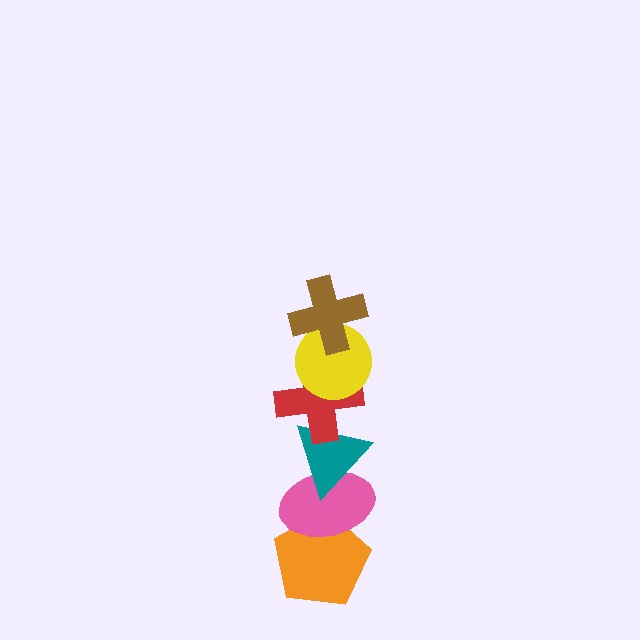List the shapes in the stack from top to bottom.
From top to bottom: the brown cross, the yellow circle, the red cross, the teal triangle, the pink ellipse, the orange pentagon.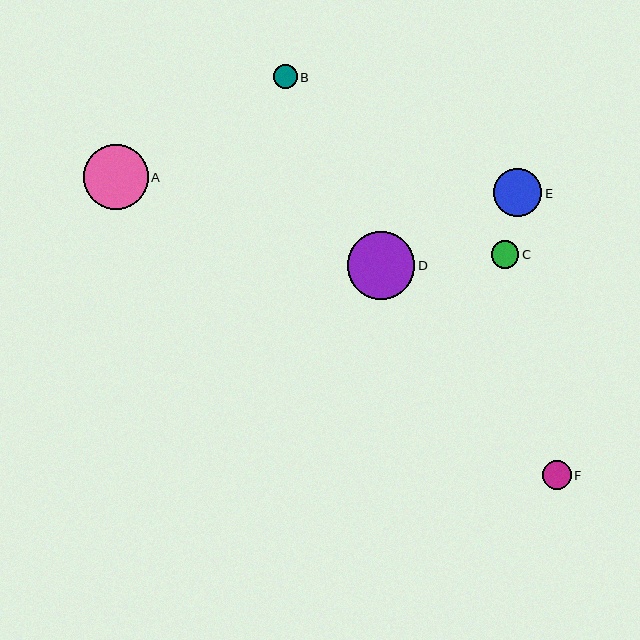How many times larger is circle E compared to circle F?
Circle E is approximately 1.7 times the size of circle F.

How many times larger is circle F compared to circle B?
Circle F is approximately 1.2 times the size of circle B.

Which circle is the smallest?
Circle B is the smallest with a size of approximately 24 pixels.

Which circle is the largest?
Circle D is the largest with a size of approximately 68 pixels.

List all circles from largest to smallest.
From largest to smallest: D, A, E, F, C, B.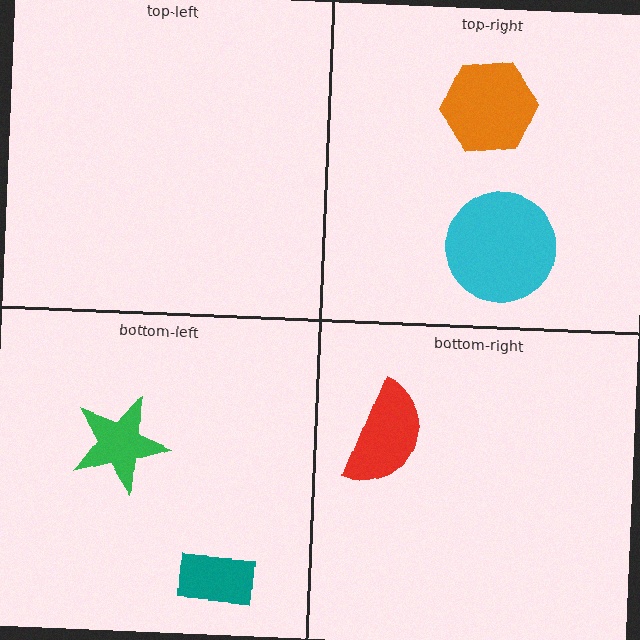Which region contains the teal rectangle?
The bottom-left region.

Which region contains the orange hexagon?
The top-right region.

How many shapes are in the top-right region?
2.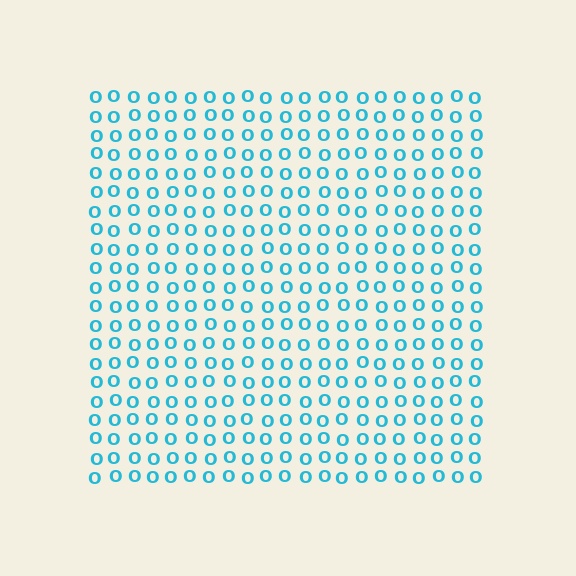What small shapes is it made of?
It is made of small letter O's.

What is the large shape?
The large shape is a square.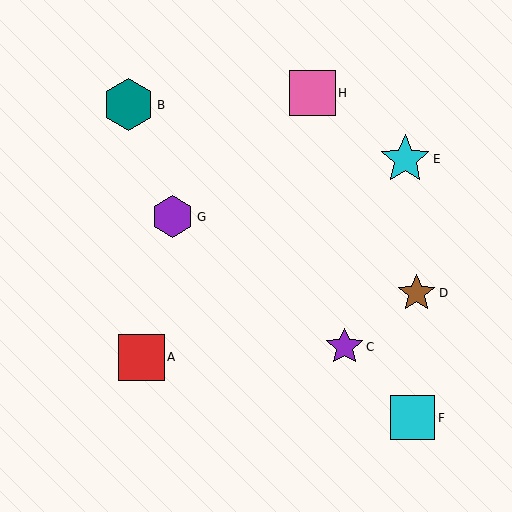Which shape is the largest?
The teal hexagon (labeled B) is the largest.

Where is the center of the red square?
The center of the red square is at (141, 357).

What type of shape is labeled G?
Shape G is a purple hexagon.